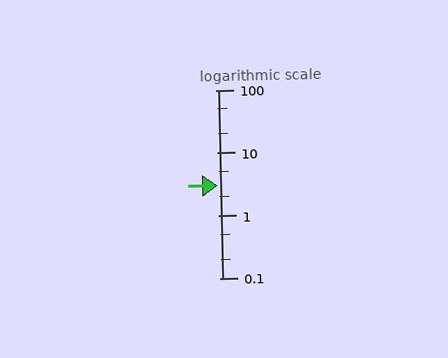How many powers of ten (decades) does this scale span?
The scale spans 3 decades, from 0.1 to 100.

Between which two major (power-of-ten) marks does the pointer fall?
The pointer is between 1 and 10.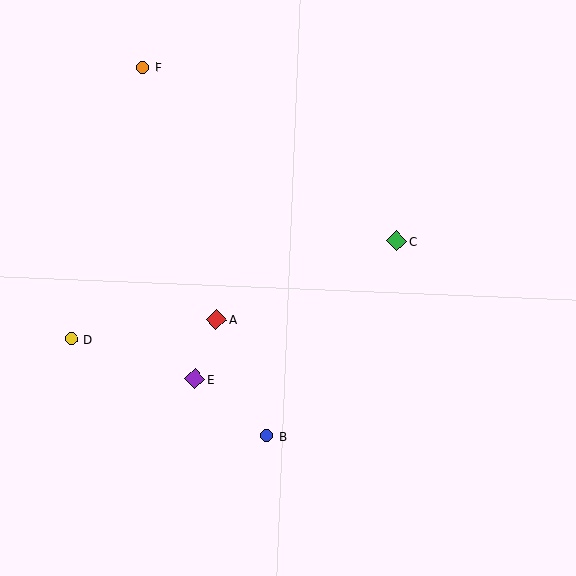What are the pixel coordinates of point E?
Point E is at (195, 379).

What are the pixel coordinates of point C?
Point C is at (397, 241).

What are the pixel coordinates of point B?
Point B is at (267, 436).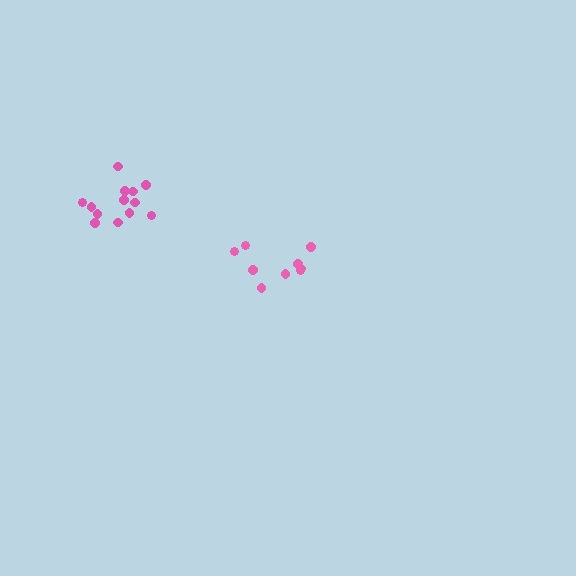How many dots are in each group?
Group 1: 9 dots, Group 2: 13 dots (22 total).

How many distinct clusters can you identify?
There are 2 distinct clusters.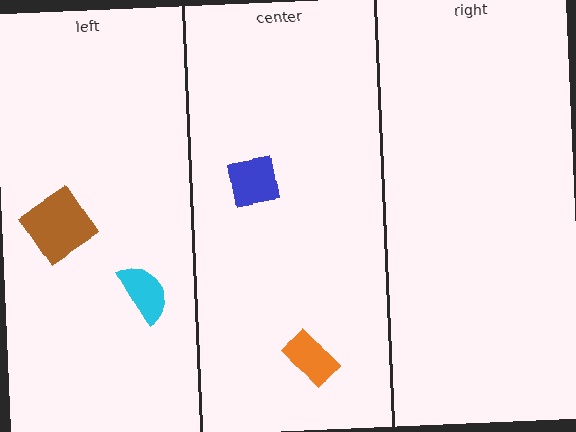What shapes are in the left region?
The cyan semicircle, the brown diamond.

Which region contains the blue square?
The center region.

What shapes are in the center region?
The orange rectangle, the blue square.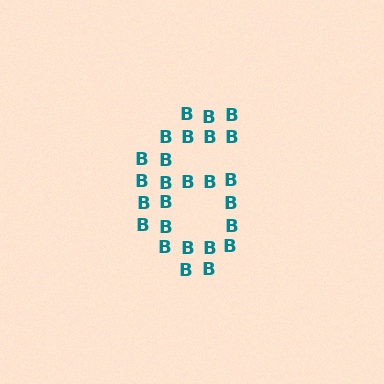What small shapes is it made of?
It is made of small letter B's.